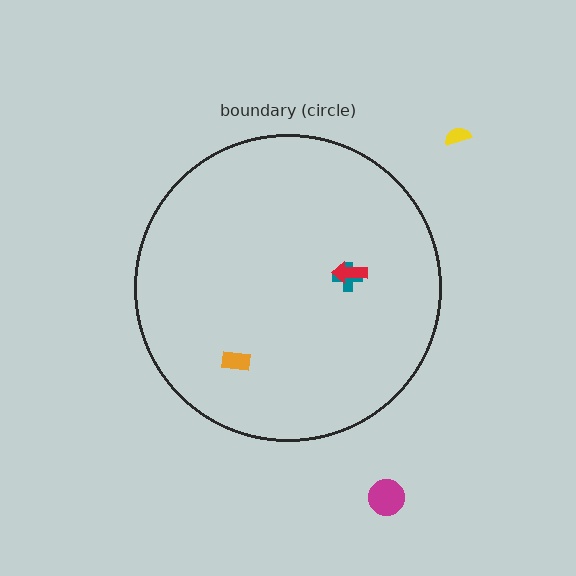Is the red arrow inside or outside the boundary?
Inside.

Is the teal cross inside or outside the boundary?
Inside.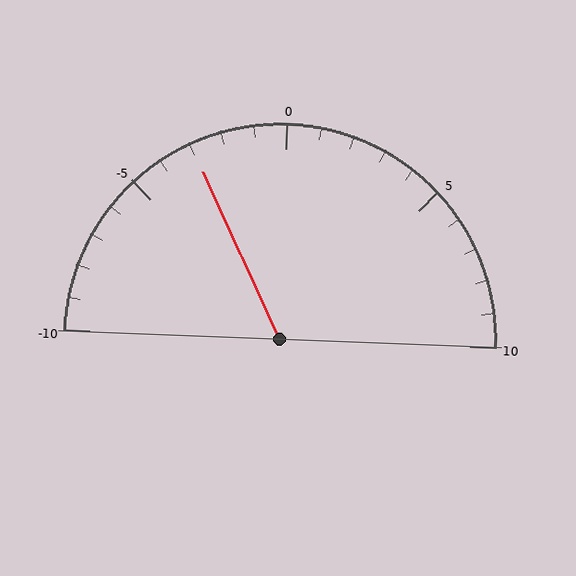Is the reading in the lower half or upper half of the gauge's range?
The reading is in the lower half of the range (-10 to 10).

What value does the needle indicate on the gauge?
The needle indicates approximately -3.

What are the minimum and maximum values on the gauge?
The gauge ranges from -10 to 10.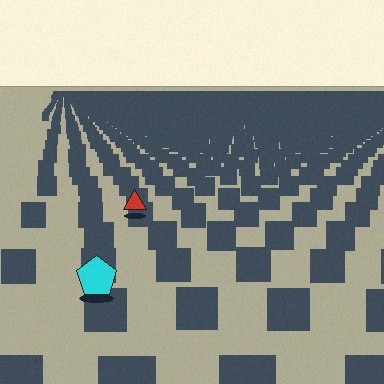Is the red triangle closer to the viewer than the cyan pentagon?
No. The cyan pentagon is closer — you can tell from the texture gradient: the ground texture is coarser near it.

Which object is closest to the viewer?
The cyan pentagon is closest. The texture marks near it are larger and more spread out.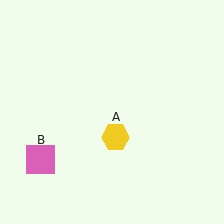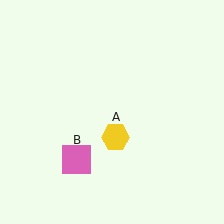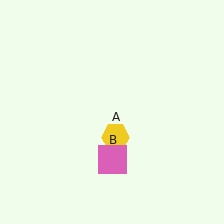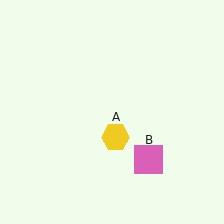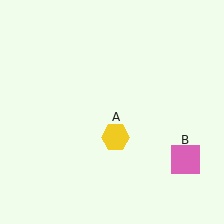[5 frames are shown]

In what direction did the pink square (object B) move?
The pink square (object B) moved right.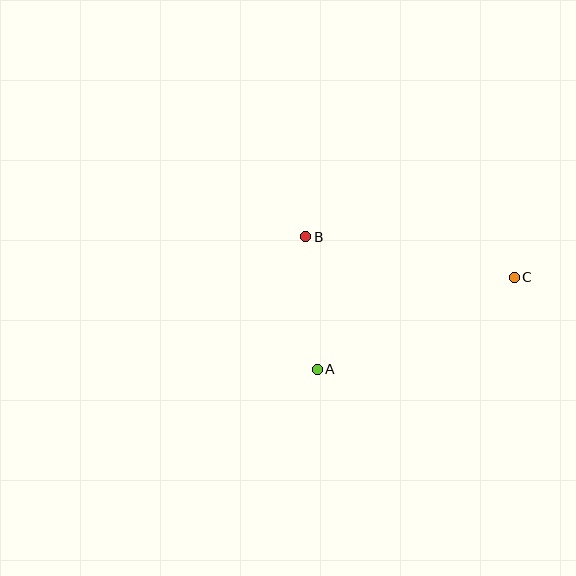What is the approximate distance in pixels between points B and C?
The distance between B and C is approximately 213 pixels.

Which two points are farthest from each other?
Points A and C are farthest from each other.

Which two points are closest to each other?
Points A and B are closest to each other.